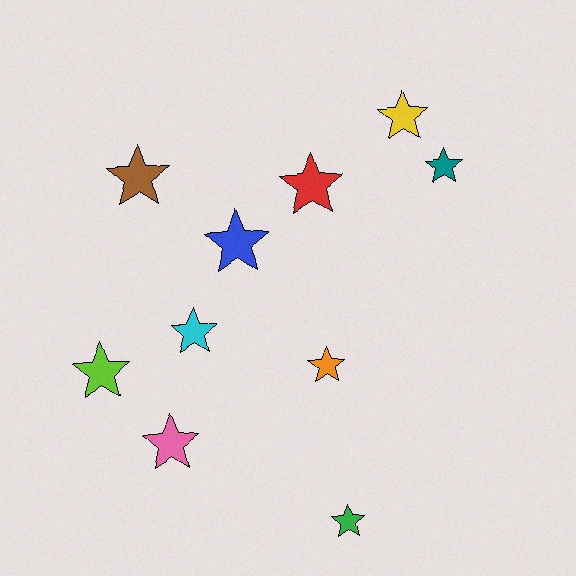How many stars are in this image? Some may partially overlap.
There are 10 stars.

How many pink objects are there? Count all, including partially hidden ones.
There is 1 pink object.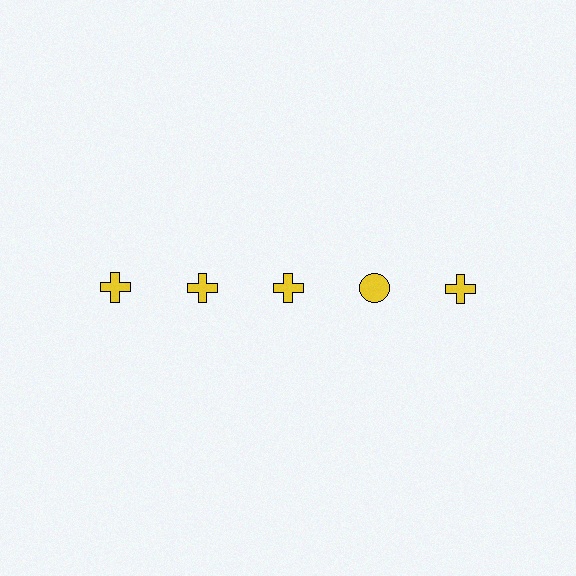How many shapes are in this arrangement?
There are 5 shapes arranged in a grid pattern.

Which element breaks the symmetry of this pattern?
The yellow circle in the top row, second from right column breaks the symmetry. All other shapes are yellow crosses.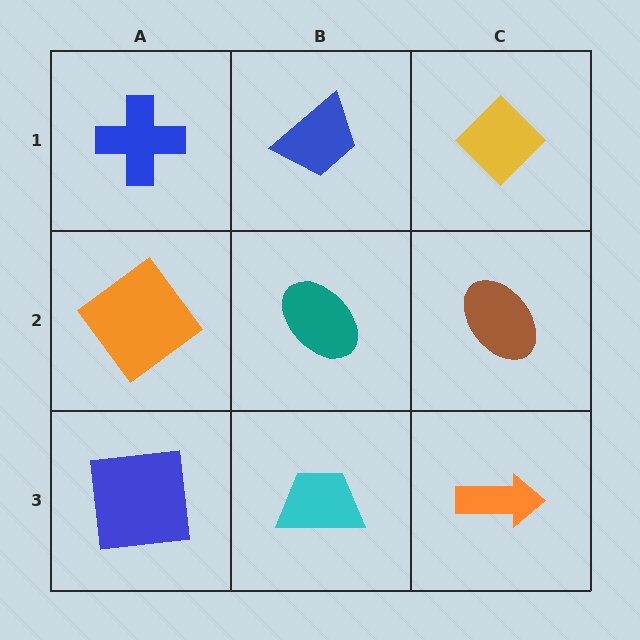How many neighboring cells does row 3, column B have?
3.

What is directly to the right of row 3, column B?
An orange arrow.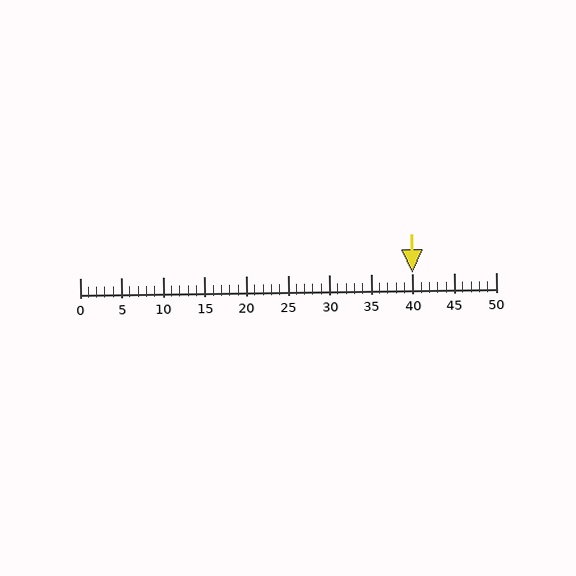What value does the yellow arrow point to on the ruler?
The yellow arrow points to approximately 40.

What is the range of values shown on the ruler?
The ruler shows values from 0 to 50.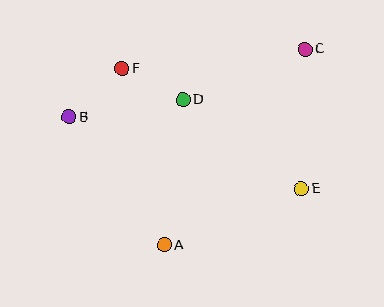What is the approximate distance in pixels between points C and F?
The distance between C and F is approximately 183 pixels.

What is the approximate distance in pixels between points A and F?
The distance between A and F is approximately 182 pixels.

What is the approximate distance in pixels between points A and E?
The distance between A and E is approximately 149 pixels.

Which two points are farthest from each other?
Points B and C are farthest from each other.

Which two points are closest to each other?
Points D and F are closest to each other.